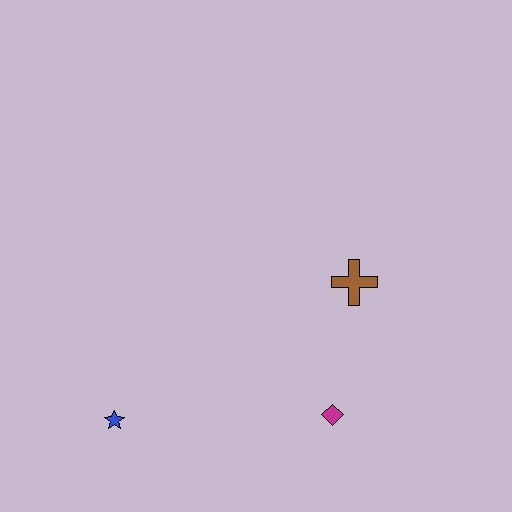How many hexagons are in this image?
There are no hexagons.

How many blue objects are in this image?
There is 1 blue object.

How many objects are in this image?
There are 3 objects.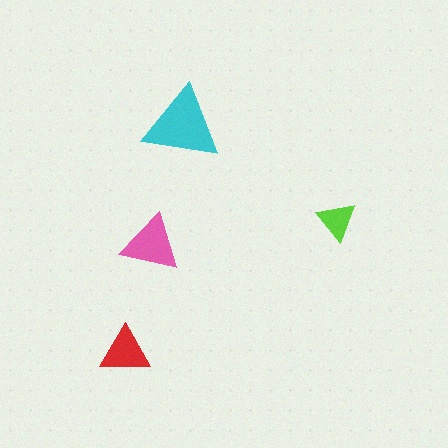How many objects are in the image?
There are 4 objects in the image.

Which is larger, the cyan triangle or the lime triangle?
The cyan one.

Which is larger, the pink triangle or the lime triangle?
The pink one.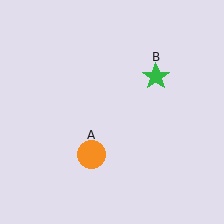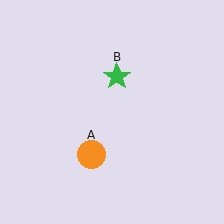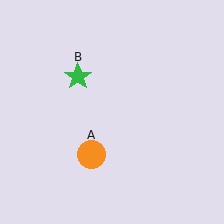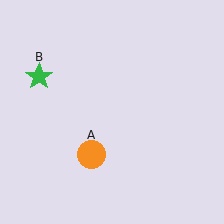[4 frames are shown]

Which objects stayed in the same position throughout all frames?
Orange circle (object A) remained stationary.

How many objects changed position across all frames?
1 object changed position: green star (object B).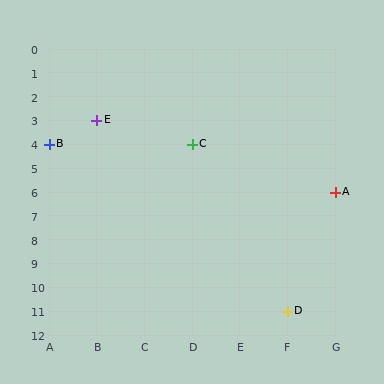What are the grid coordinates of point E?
Point E is at grid coordinates (B, 3).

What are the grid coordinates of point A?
Point A is at grid coordinates (G, 6).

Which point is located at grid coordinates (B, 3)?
Point E is at (B, 3).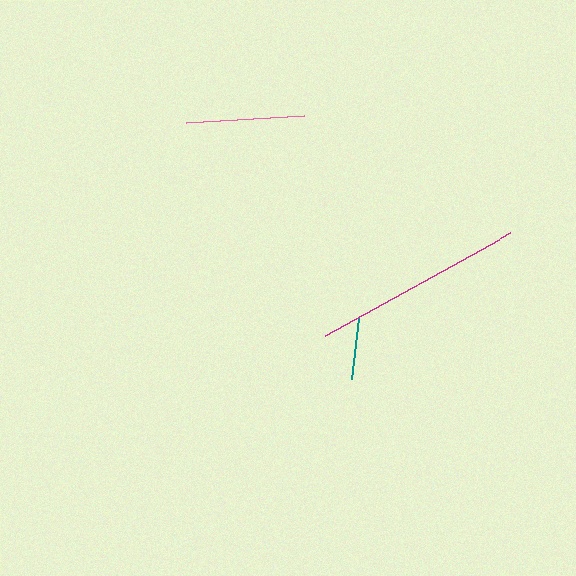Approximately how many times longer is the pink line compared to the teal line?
The pink line is approximately 2.0 times the length of the teal line.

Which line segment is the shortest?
The teal line is the shortest at approximately 61 pixels.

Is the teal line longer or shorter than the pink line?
The pink line is longer than the teal line.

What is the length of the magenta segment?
The magenta segment is approximately 211 pixels long.